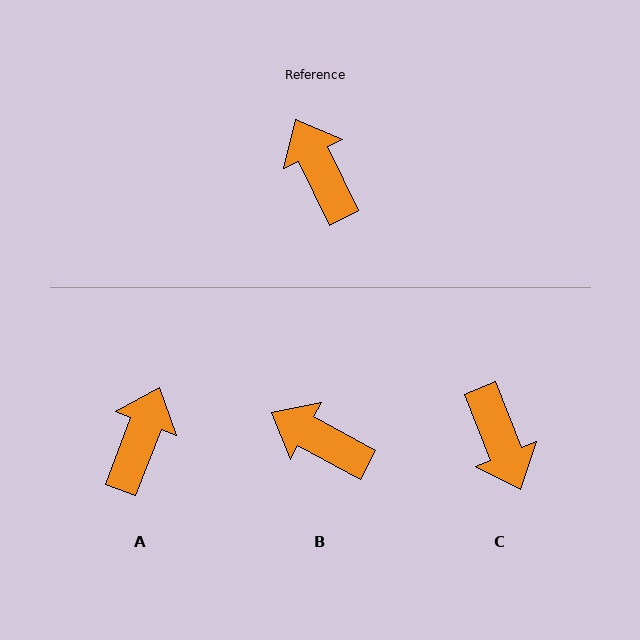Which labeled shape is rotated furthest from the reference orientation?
C, about 175 degrees away.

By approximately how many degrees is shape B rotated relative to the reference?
Approximately 35 degrees counter-clockwise.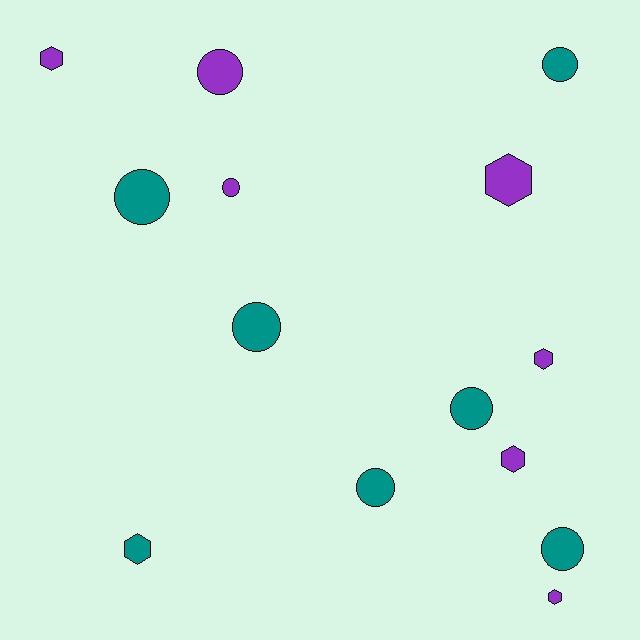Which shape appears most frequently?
Circle, with 8 objects.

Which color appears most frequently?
Teal, with 7 objects.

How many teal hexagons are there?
There is 1 teal hexagon.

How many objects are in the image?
There are 14 objects.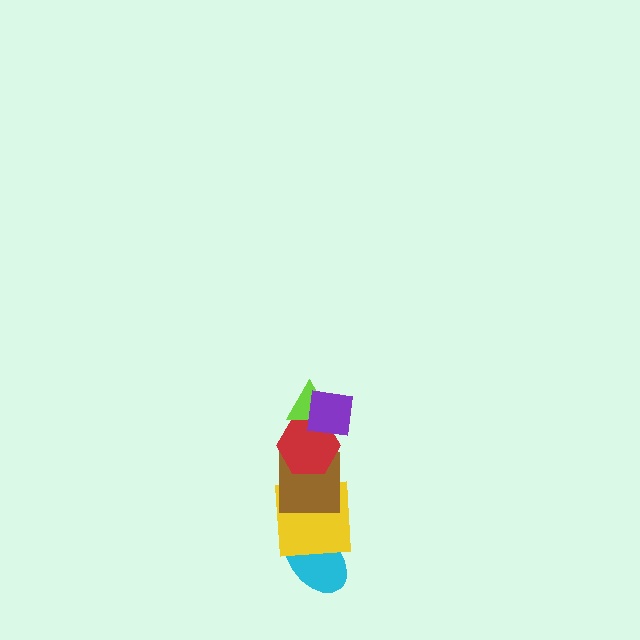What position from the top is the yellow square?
The yellow square is 5th from the top.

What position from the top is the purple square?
The purple square is 1st from the top.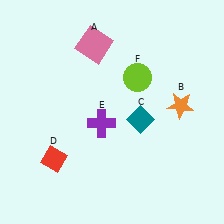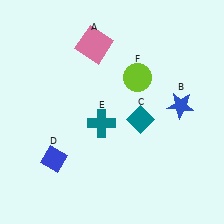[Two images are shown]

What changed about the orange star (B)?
In Image 1, B is orange. In Image 2, it changed to blue.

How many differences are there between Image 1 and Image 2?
There are 3 differences between the two images.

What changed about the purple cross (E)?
In Image 1, E is purple. In Image 2, it changed to teal.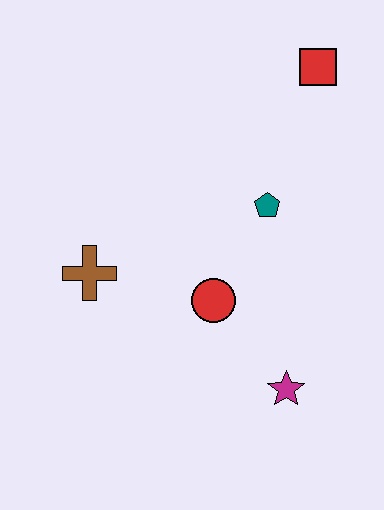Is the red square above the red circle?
Yes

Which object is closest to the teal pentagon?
The red circle is closest to the teal pentagon.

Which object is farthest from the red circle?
The red square is farthest from the red circle.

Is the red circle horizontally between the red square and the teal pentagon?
No